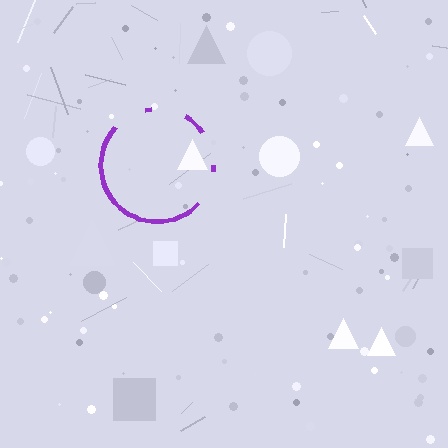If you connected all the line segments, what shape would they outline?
They would outline a circle.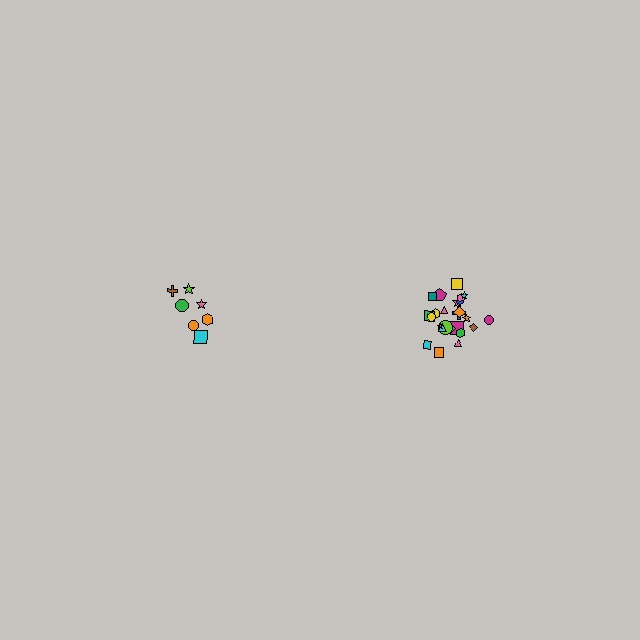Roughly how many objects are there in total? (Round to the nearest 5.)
Roughly 30 objects in total.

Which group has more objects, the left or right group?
The right group.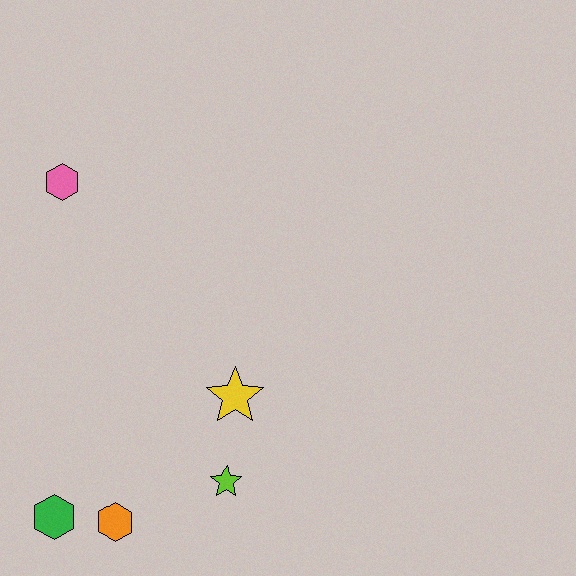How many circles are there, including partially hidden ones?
There are no circles.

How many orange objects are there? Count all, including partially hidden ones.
There is 1 orange object.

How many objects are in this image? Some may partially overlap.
There are 5 objects.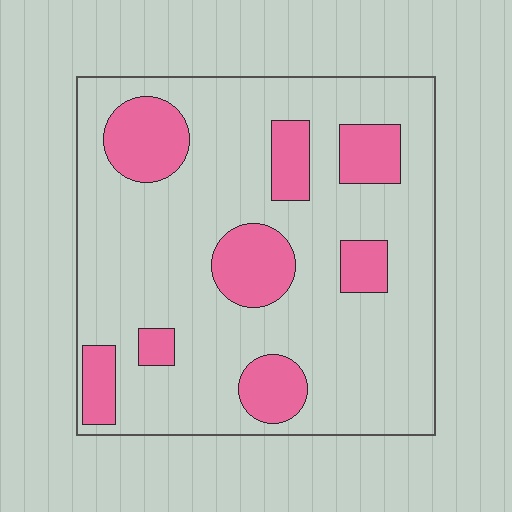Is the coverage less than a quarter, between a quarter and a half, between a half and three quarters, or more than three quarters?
Less than a quarter.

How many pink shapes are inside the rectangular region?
8.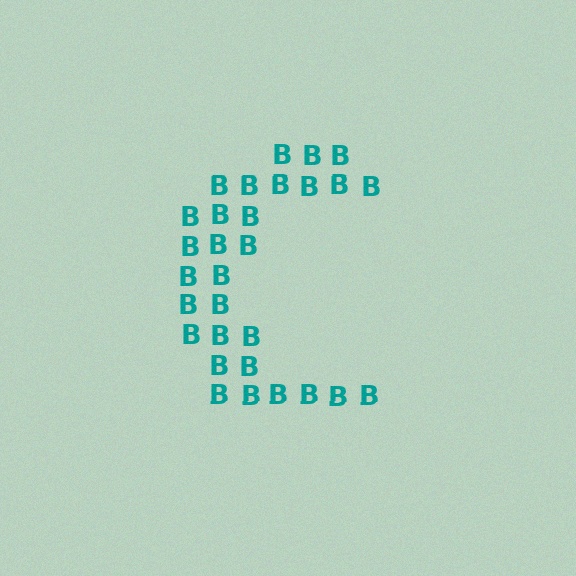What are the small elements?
The small elements are letter B's.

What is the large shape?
The large shape is the letter C.